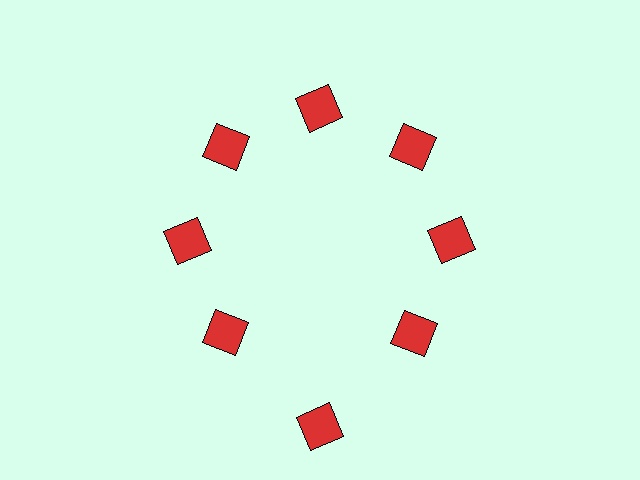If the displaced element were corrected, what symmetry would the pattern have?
It would have 8-fold rotational symmetry — the pattern would map onto itself every 45 degrees.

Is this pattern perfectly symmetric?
No. The 8 red squares are arranged in a ring, but one element near the 6 o'clock position is pushed outward from the center, breaking the 8-fold rotational symmetry.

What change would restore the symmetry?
The symmetry would be restored by moving it inward, back onto the ring so that all 8 squares sit at equal angles and equal distance from the center.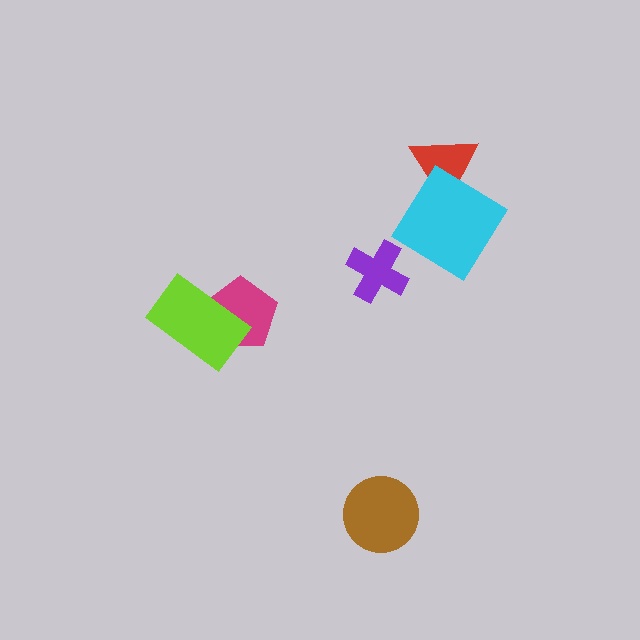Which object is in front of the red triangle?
The cyan diamond is in front of the red triangle.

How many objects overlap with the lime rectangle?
1 object overlaps with the lime rectangle.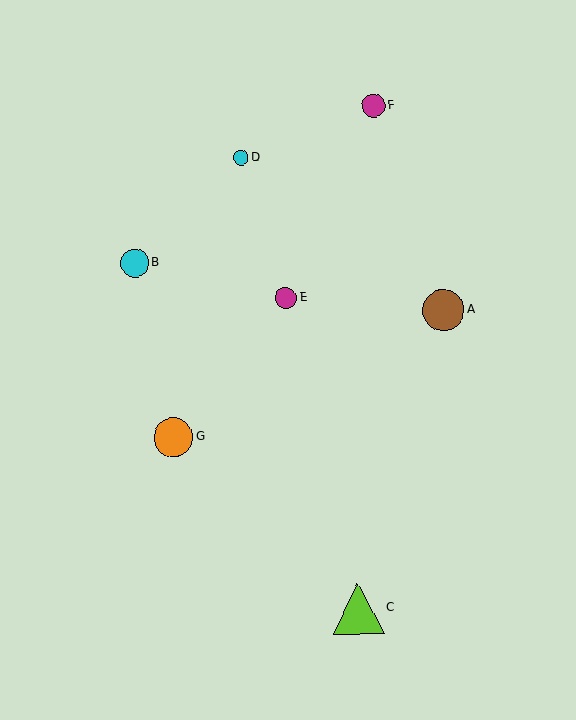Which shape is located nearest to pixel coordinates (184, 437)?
The orange circle (labeled G) at (173, 438) is nearest to that location.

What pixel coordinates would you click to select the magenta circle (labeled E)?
Click at (286, 298) to select the magenta circle E.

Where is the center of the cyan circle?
The center of the cyan circle is at (135, 263).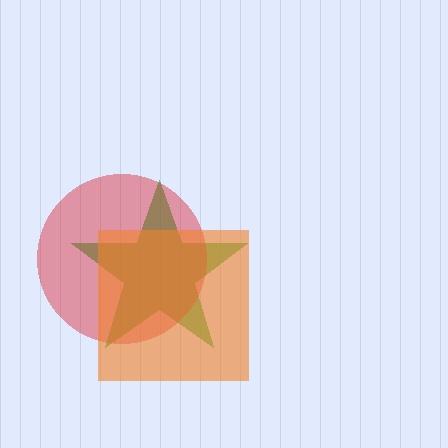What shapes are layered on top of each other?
The layered shapes are: a green star, a red circle, an orange square.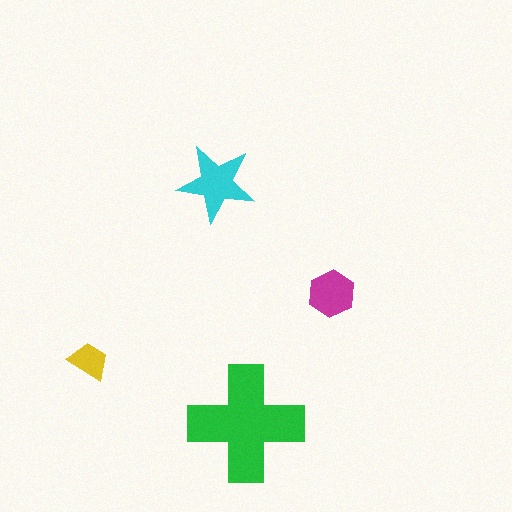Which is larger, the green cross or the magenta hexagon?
The green cross.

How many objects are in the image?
There are 4 objects in the image.